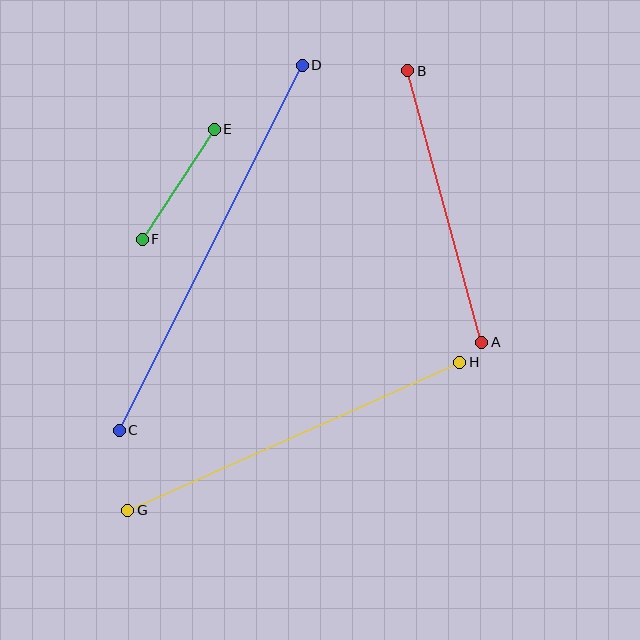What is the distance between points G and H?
The distance is approximately 363 pixels.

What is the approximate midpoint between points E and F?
The midpoint is at approximately (178, 184) pixels.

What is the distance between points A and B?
The distance is approximately 281 pixels.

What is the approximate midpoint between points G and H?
The midpoint is at approximately (294, 436) pixels.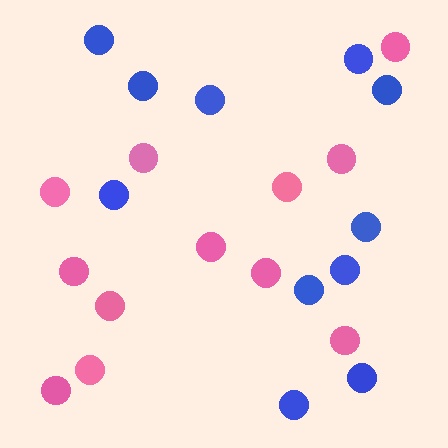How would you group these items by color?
There are 2 groups: one group of pink circles (12) and one group of blue circles (11).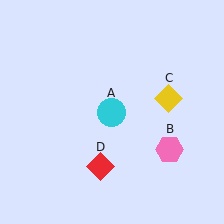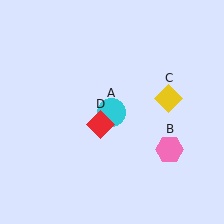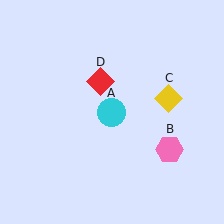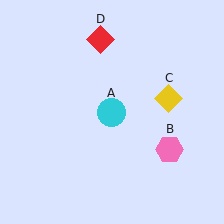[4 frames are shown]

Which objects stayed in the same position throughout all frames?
Cyan circle (object A) and pink hexagon (object B) and yellow diamond (object C) remained stationary.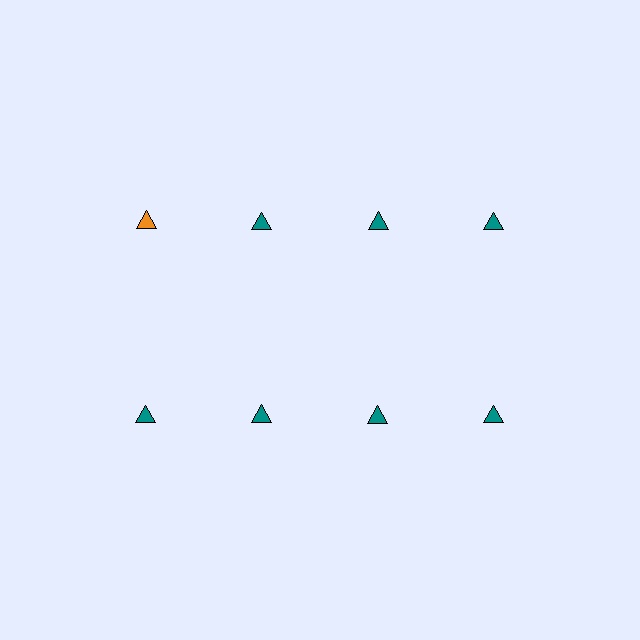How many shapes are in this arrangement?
There are 8 shapes arranged in a grid pattern.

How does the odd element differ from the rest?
It has a different color: orange instead of teal.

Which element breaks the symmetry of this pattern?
The orange triangle in the top row, leftmost column breaks the symmetry. All other shapes are teal triangles.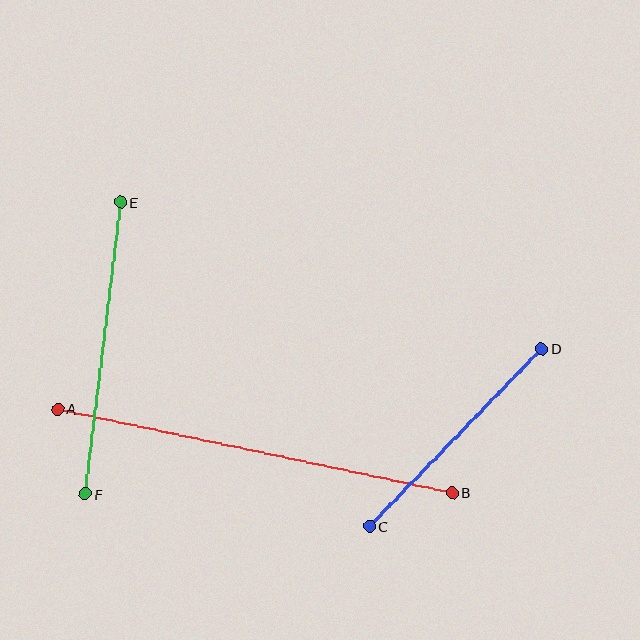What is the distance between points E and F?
The distance is approximately 294 pixels.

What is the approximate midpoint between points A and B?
The midpoint is at approximately (255, 451) pixels.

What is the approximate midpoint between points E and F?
The midpoint is at approximately (103, 348) pixels.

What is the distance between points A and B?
The distance is approximately 403 pixels.